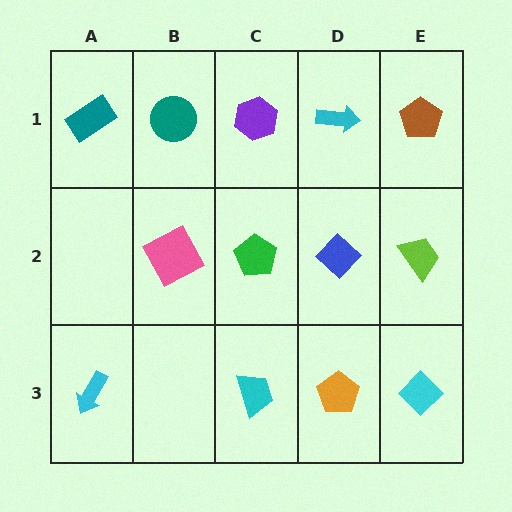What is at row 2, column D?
A blue diamond.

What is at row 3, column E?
A cyan diamond.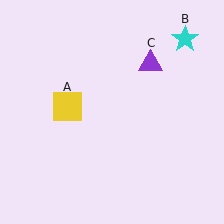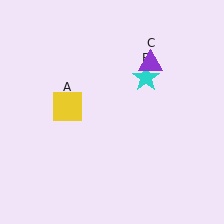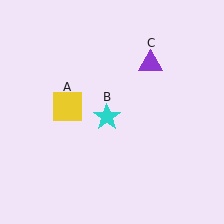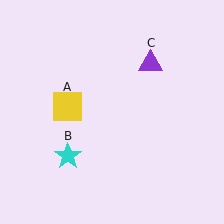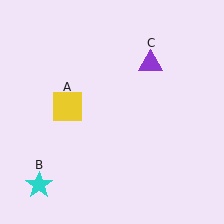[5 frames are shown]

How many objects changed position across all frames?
1 object changed position: cyan star (object B).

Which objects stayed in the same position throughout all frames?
Yellow square (object A) and purple triangle (object C) remained stationary.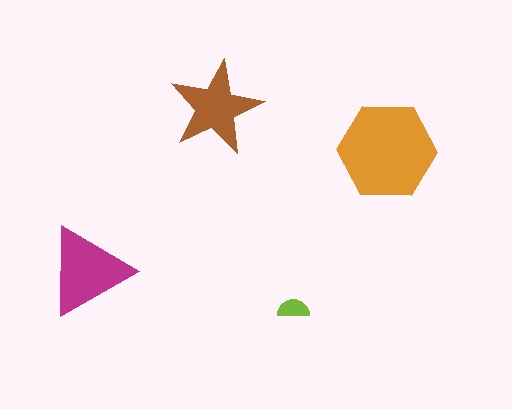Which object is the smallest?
The lime semicircle.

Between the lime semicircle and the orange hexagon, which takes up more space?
The orange hexagon.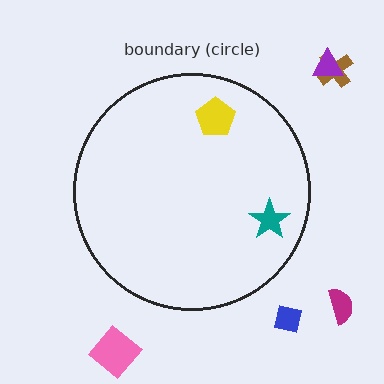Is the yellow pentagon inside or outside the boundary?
Inside.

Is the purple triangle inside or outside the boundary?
Outside.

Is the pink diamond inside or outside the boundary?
Outside.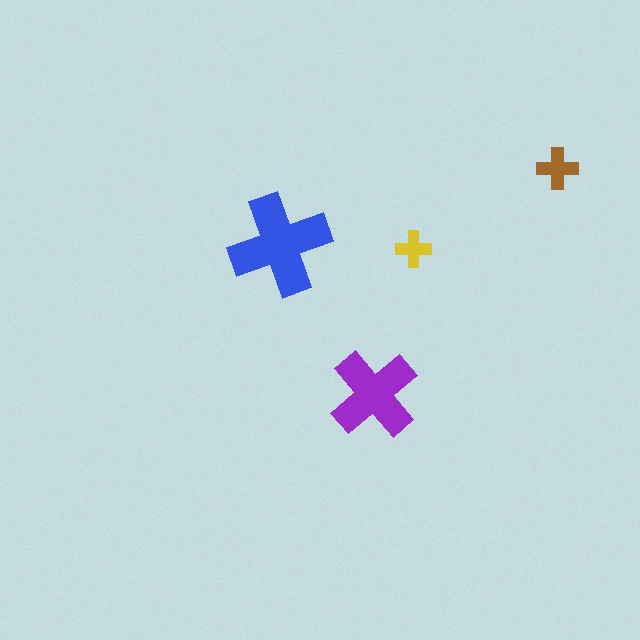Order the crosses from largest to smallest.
the blue one, the purple one, the brown one, the yellow one.